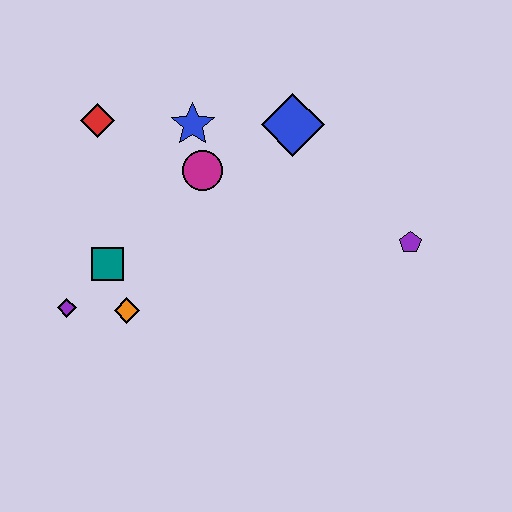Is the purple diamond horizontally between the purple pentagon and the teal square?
No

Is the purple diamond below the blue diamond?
Yes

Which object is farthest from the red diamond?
The purple pentagon is farthest from the red diamond.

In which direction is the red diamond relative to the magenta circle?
The red diamond is to the left of the magenta circle.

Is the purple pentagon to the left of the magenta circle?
No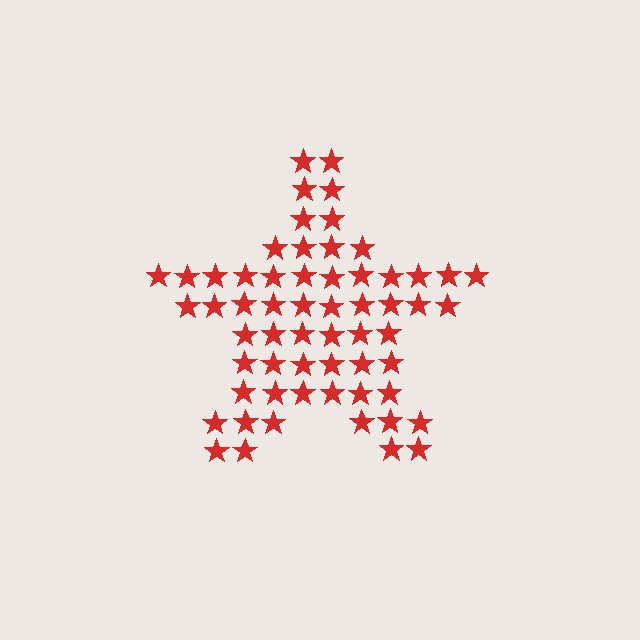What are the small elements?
The small elements are stars.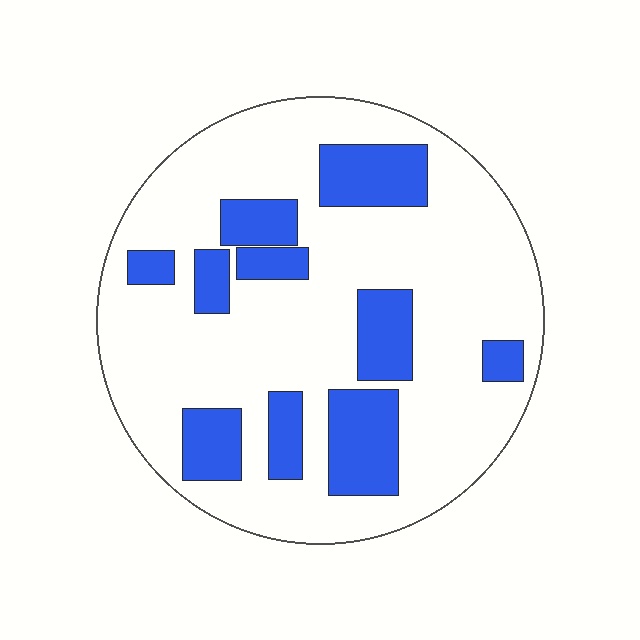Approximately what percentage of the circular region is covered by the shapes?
Approximately 25%.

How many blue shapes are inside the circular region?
10.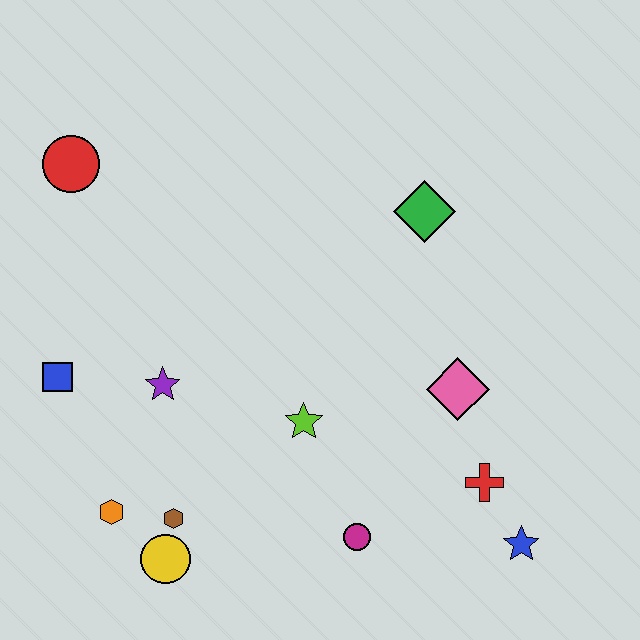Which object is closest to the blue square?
The purple star is closest to the blue square.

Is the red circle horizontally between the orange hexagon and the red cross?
No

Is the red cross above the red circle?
No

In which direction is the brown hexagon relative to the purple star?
The brown hexagon is below the purple star.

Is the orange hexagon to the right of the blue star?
No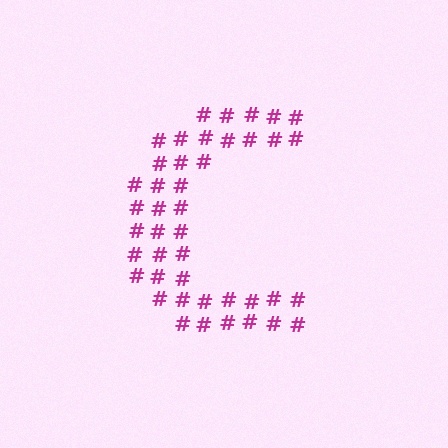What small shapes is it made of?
It is made of small hash symbols.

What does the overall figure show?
The overall figure shows the letter C.